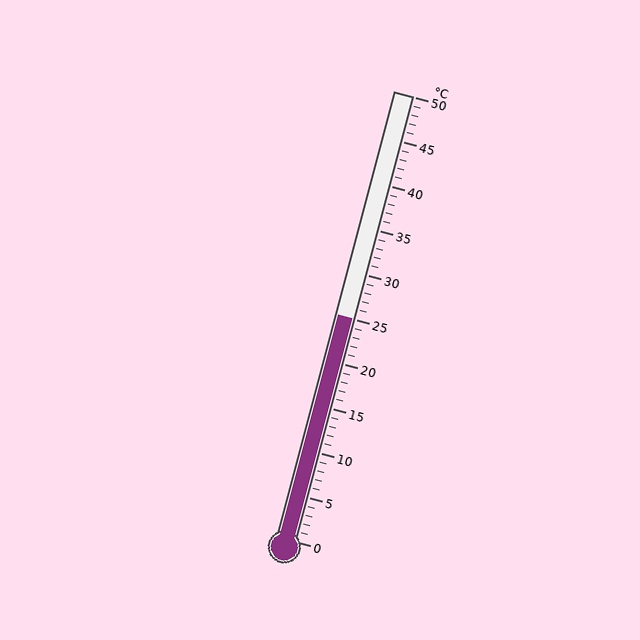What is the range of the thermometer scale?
The thermometer scale ranges from 0°C to 50°C.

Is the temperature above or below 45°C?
The temperature is below 45°C.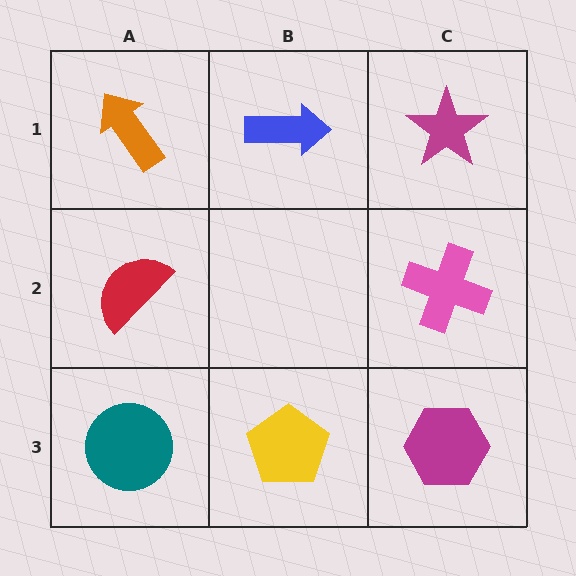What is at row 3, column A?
A teal circle.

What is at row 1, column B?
A blue arrow.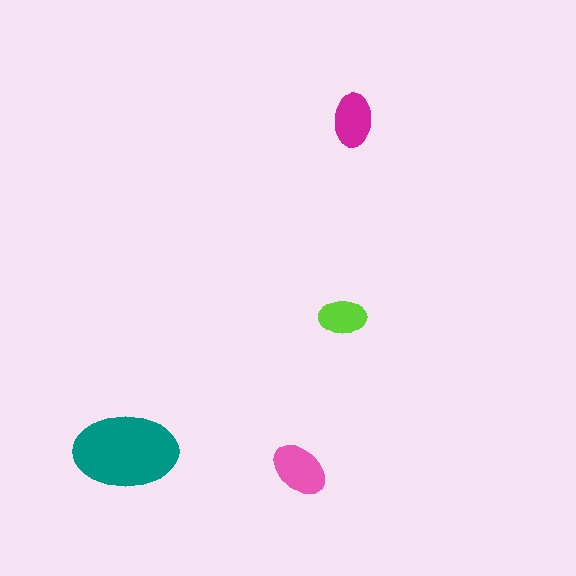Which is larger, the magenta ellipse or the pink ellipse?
The pink one.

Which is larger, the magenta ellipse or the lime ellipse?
The magenta one.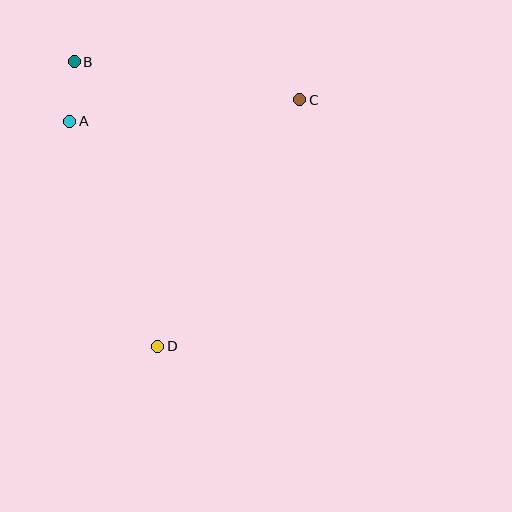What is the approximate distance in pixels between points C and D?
The distance between C and D is approximately 284 pixels.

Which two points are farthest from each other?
Points B and D are farthest from each other.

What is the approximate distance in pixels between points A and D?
The distance between A and D is approximately 241 pixels.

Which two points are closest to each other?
Points A and B are closest to each other.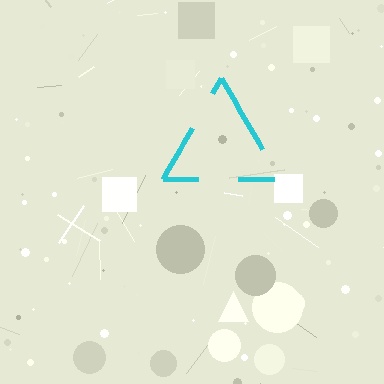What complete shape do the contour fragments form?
The contour fragments form a triangle.